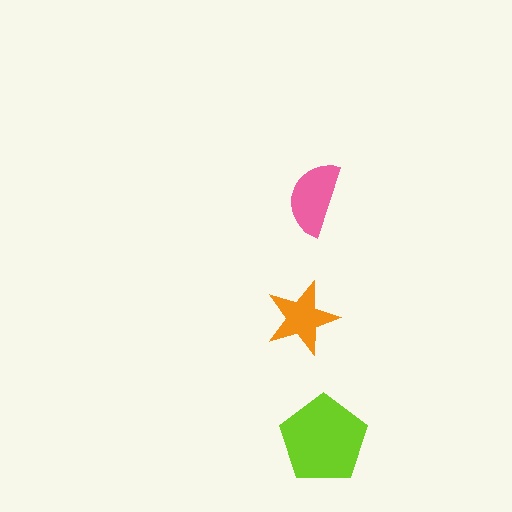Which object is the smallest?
The orange star.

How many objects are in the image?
There are 3 objects in the image.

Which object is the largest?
The lime pentagon.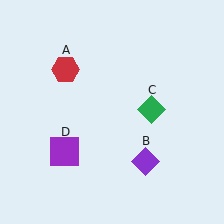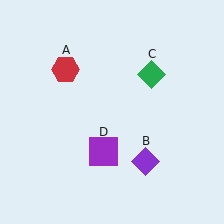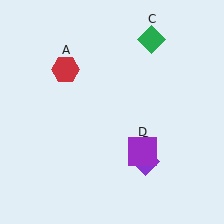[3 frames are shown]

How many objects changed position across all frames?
2 objects changed position: green diamond (object C), purple square (object D).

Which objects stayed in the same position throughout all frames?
Red hexagon (object A) and purple diamond (object B) remained stationary.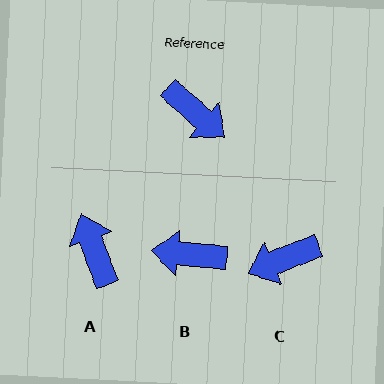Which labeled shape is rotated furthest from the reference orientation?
A, about 151 degrees away.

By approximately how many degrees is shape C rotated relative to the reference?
Approximately 117 degrees clockwise.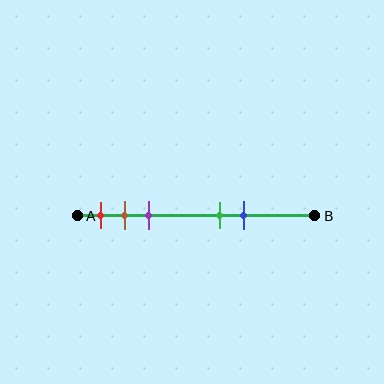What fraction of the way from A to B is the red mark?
The red mark is approximately 10% (0.1) of the way from A to B.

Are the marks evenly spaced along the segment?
No, the marks are not evenly spaced.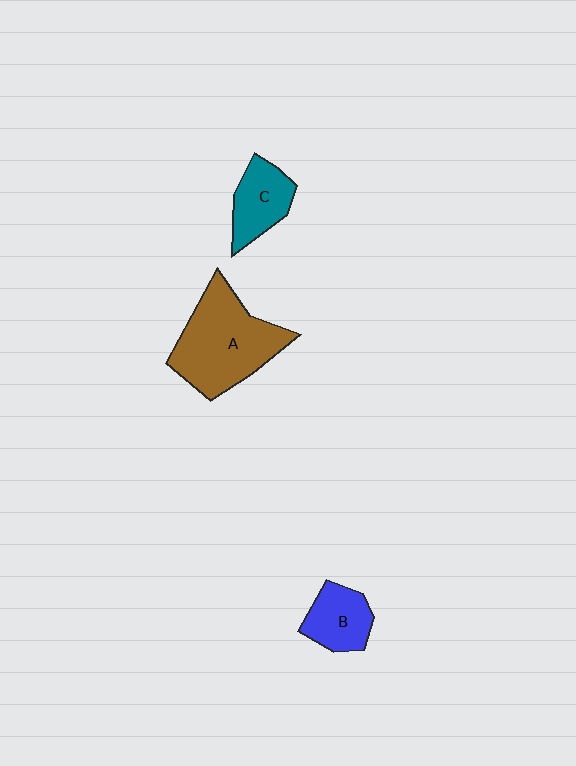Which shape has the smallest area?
Shape B (blue).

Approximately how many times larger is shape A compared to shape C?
Approximately 2.1 times.